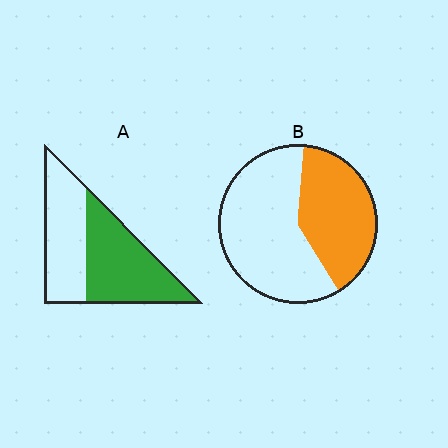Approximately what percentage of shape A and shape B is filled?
A is approximately 55% and B is approximately 40%.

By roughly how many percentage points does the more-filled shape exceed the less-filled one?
By roughly 15 percentage points (A over B).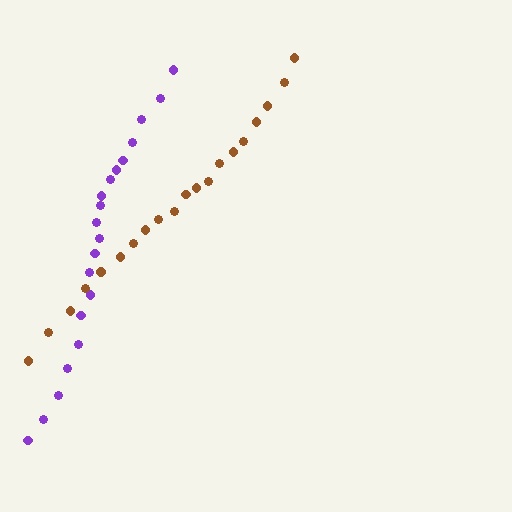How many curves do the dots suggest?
There are 2 distinct paths.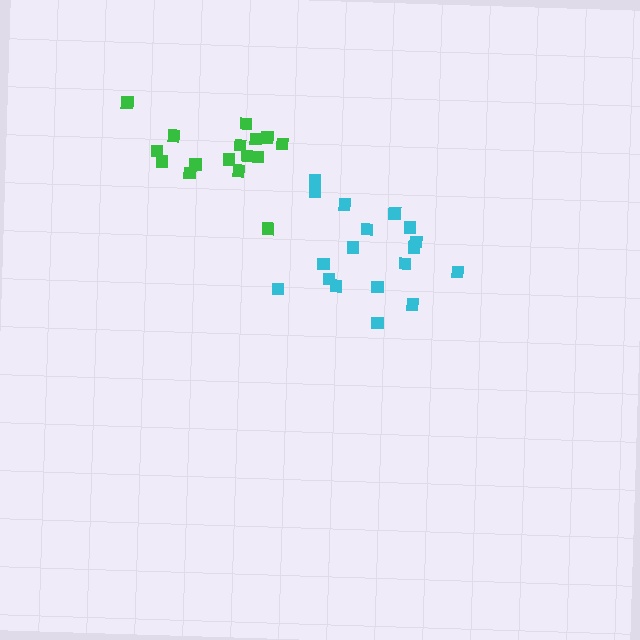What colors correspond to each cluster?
The clusters are colored: cyan, green.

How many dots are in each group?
Group 1: 18 dots, Group 2: 16 dots (34 total).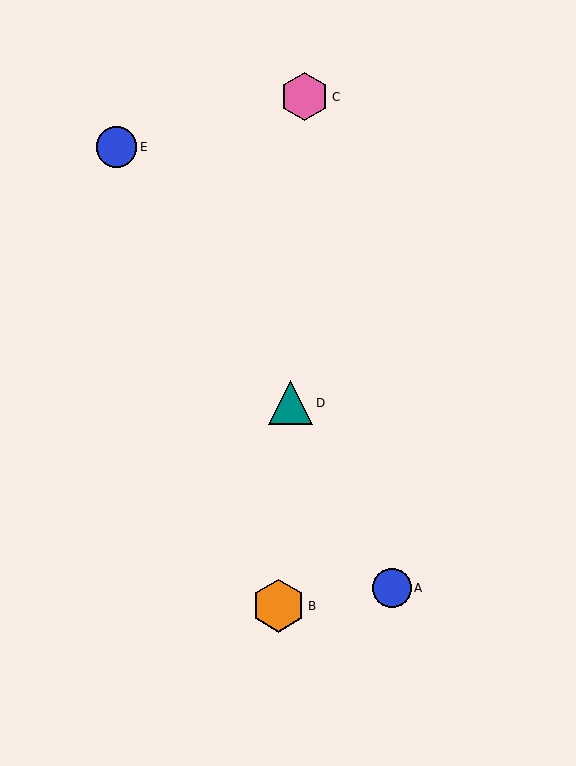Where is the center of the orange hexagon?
The center of the orange hexagon is at (279, 606).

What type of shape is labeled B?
Shape B is an orange hexagon.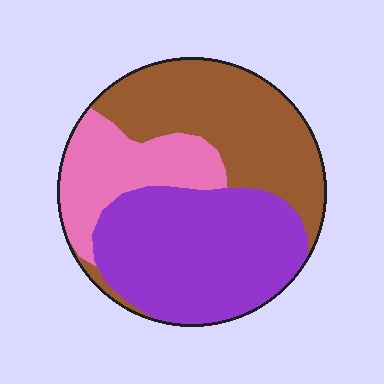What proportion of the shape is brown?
Brown covers around 35% of the shape.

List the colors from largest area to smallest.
From largest to smallest: purple, brown, pink.